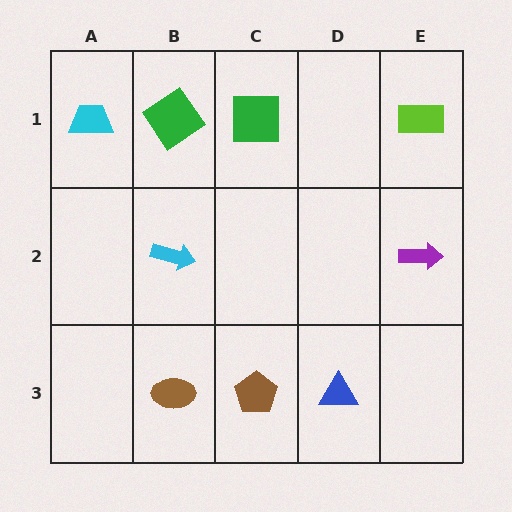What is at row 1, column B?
A green diamond.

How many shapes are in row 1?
4 shapes.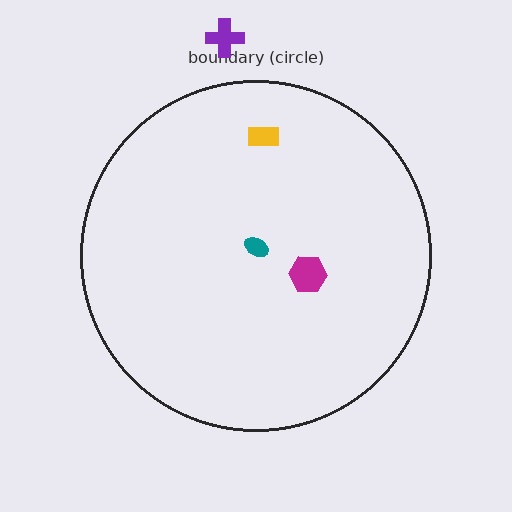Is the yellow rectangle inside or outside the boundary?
Inside.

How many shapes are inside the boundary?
3 inside, 1 outside.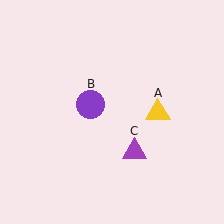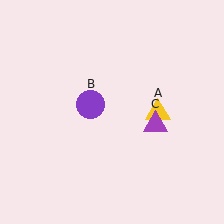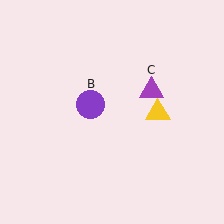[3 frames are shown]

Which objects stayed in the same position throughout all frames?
Yellow triangle (object A) and purple circle (object B) remained stationary.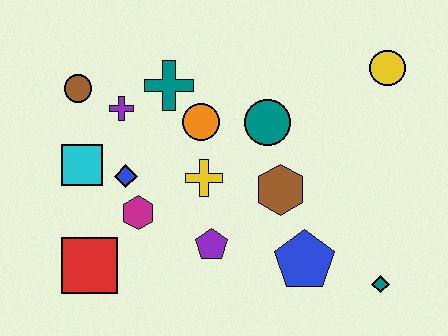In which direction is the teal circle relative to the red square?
The teal circle is to the right of the red square.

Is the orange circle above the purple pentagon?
Yes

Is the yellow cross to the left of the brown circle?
No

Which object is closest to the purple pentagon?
The yellow cross is closest to the purple pentagon.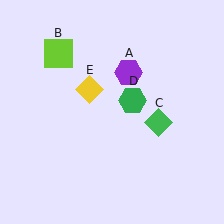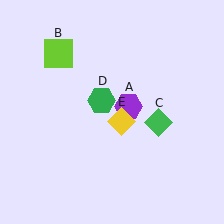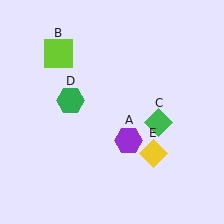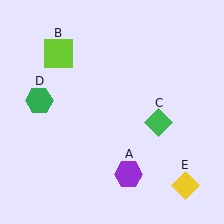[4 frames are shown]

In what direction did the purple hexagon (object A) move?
The purple hexagon (object A) moved down.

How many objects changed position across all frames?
3 objects changed position: purple hexagon (object A), green hexagon (object D), yellow diamond (object E).